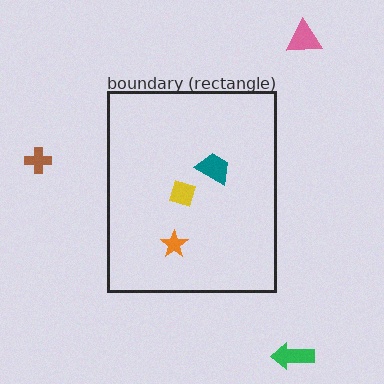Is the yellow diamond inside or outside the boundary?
Inside.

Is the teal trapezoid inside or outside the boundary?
Inside.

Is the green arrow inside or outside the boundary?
Outside.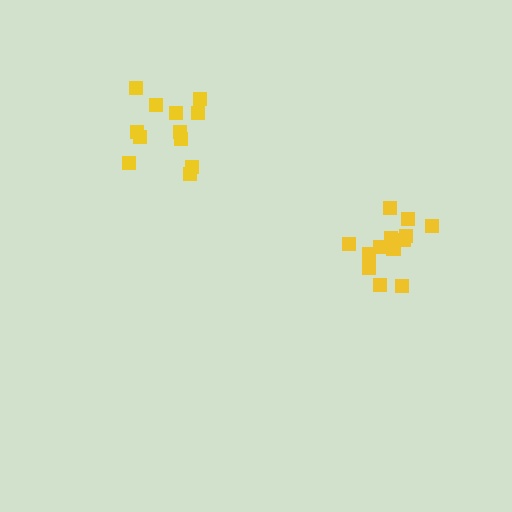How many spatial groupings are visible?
There are 2 spatial groupings.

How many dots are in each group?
Group 1: 12 dots, Group 2: 13 dots (25 total).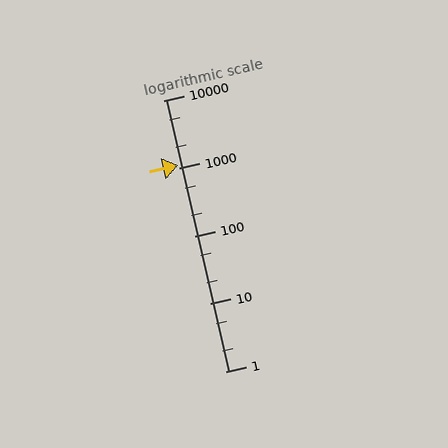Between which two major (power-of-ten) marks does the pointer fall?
The pointer is between 1000 and 10000.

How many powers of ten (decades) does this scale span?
The scale spans 4 decades, from 1 to 10000.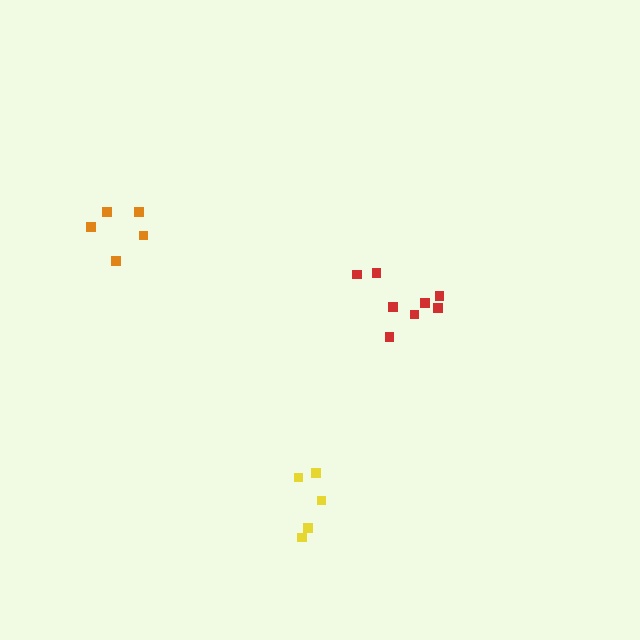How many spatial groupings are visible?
There are 3 spatial groupings.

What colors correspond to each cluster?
The clusters are colored: red, yellow, orange.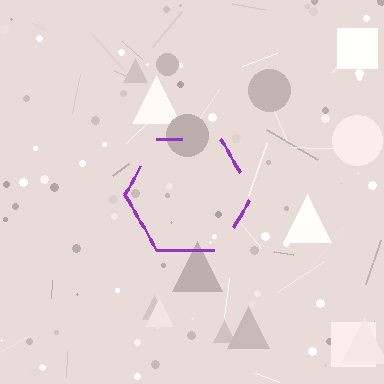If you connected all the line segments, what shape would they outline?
They would outline a hexagon.